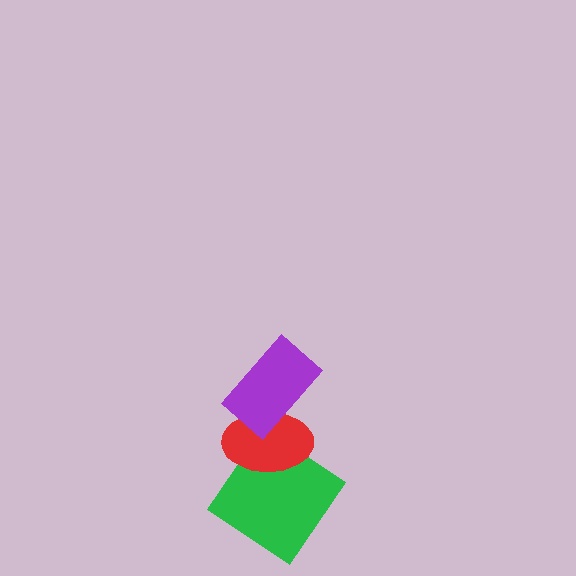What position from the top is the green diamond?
The green diamond is 3rd from the top.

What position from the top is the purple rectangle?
The purple rectangle is 1st from the top.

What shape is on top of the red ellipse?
The purple rectangle is on top of the red ellipse.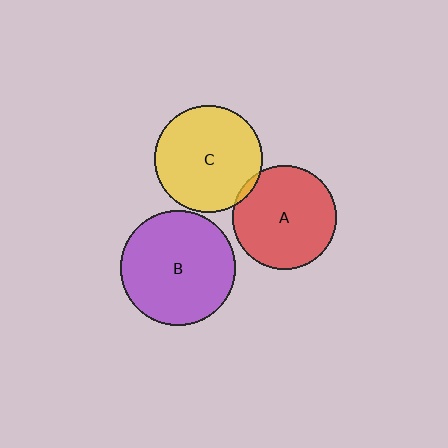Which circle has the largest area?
Circle B (purple).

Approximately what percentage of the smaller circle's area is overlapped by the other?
Approximately 5%.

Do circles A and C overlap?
Yes.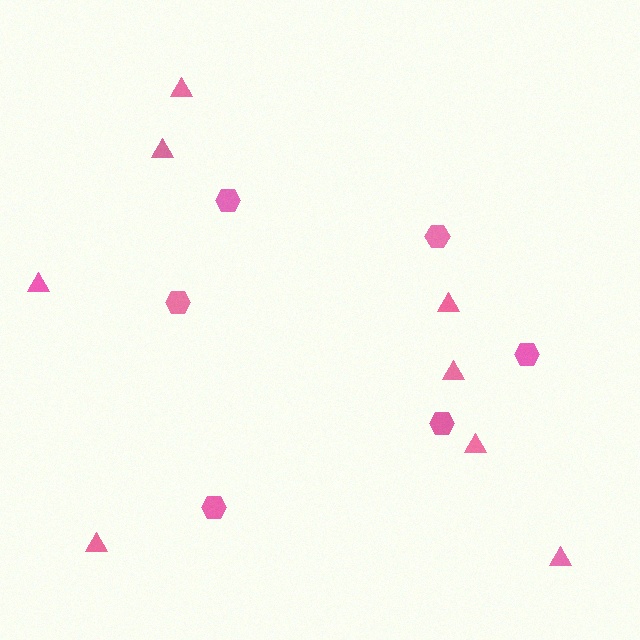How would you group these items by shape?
There are 2 groups: one group of triangles (8) and one group of hexagons (6).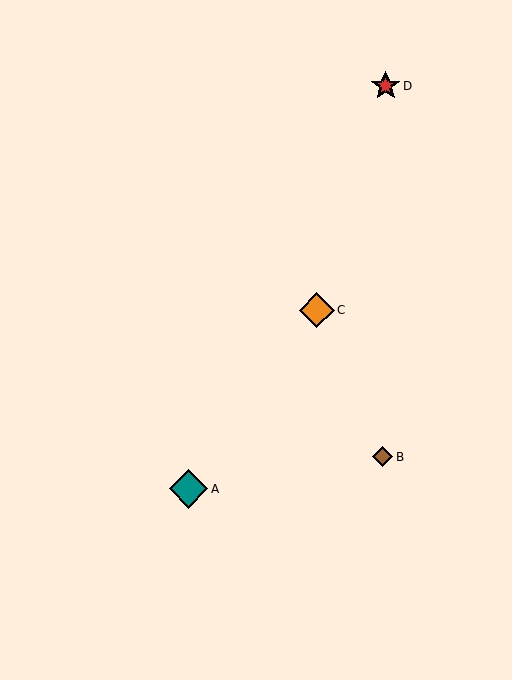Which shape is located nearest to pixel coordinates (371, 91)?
The red star (labeled D) at (386, 86) is nearest to that location.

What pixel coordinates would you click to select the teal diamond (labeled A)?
Click at (189, 489) to select the teal diamond A.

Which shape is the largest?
The teal diamond (labeled A) is the largest.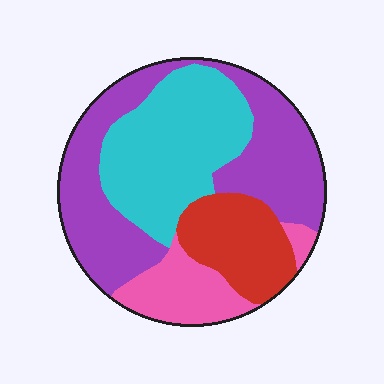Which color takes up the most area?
Purple, at roughly 40%.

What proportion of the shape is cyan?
Cyan covers roughly 30% of the shape.